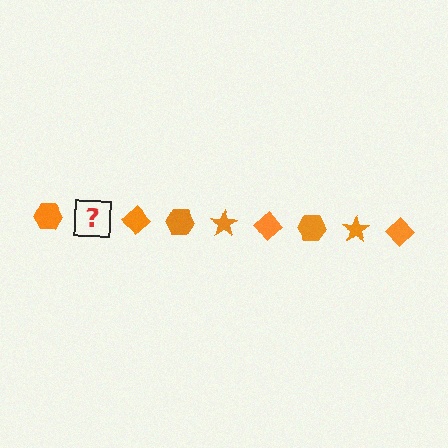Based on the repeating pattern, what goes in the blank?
The blank should be an orange star.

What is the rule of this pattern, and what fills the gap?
The rule is that the pattern cycles through hexagon, star, diamond shapes in orange. The gap should be filled with an orange star.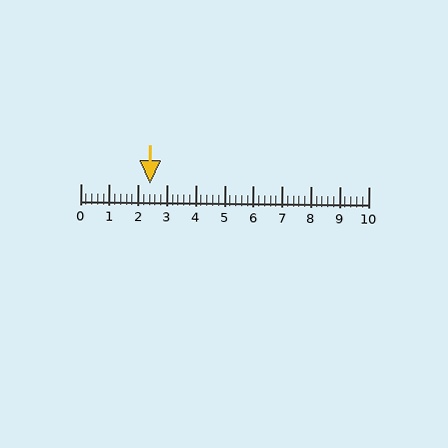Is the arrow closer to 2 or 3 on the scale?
The arrow is closer to 2.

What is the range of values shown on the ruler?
The ruler shows values from 0 to 10.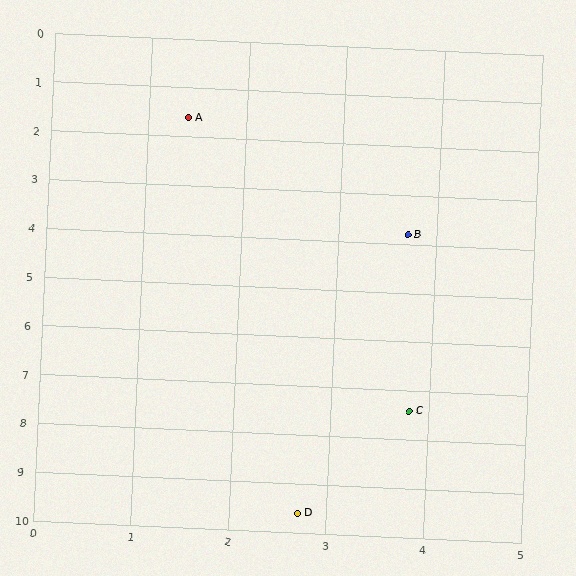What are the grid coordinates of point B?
Point B is at approximately (3.7, 3.8).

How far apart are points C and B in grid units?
Points C and B are about 3.6 grid units apart.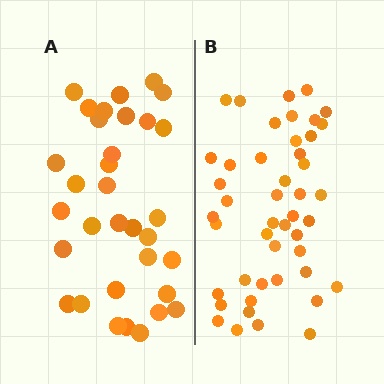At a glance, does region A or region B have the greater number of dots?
Region B (the right region) has more dots.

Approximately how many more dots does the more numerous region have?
Region B has approximately 15 more dots than region A.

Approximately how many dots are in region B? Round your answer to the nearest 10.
About 50 dots. (The exact count is 46, which rounds to 50.)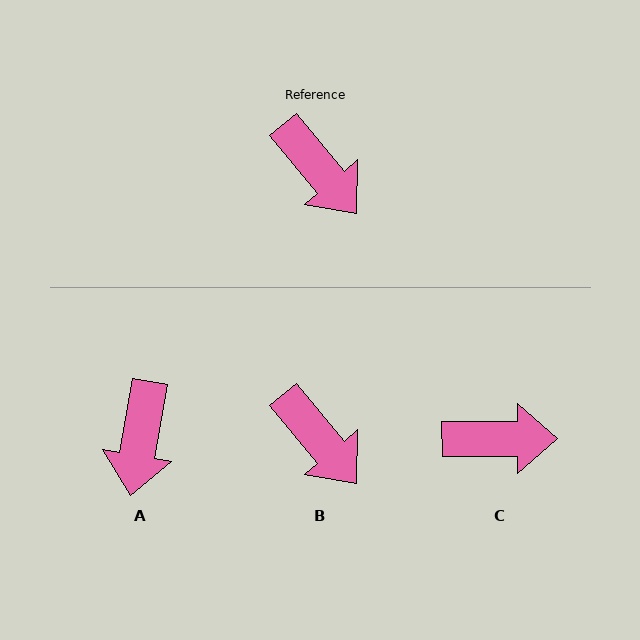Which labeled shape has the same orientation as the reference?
B.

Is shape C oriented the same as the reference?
No, it is off by about 51 degrees.